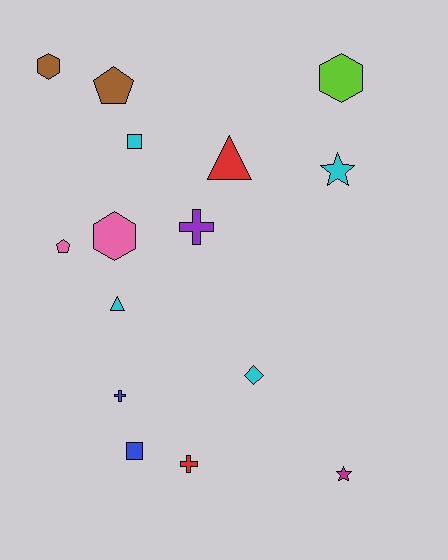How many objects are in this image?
There are 15 objects.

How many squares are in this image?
There are 2 squares.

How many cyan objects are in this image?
There are 4 cyan objects.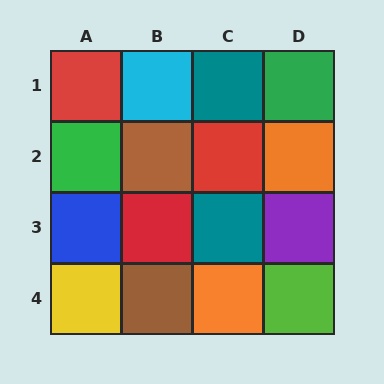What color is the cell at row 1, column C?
Teal.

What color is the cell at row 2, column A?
Green.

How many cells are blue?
1 cell is blue.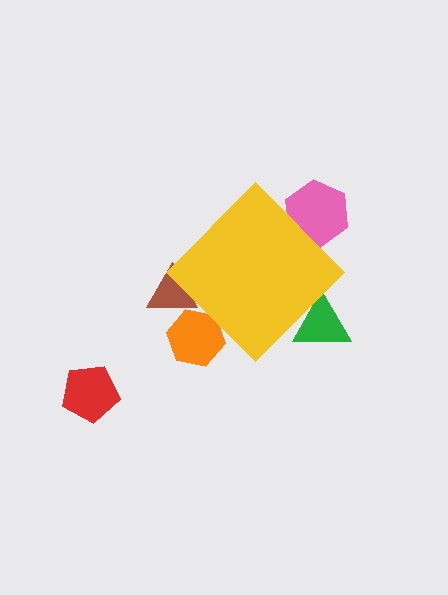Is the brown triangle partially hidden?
Yes, the brown triangle is partially hidden behind the yellow diamond.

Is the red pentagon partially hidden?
No, the red pentagon is fully visible.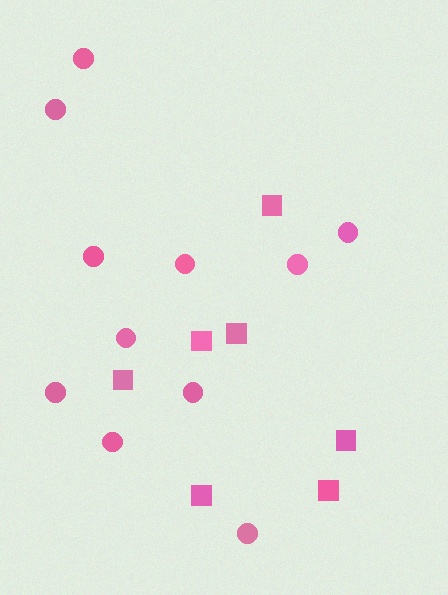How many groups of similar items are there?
There are 2 groups: one group of circles (11) and one group of squares (7).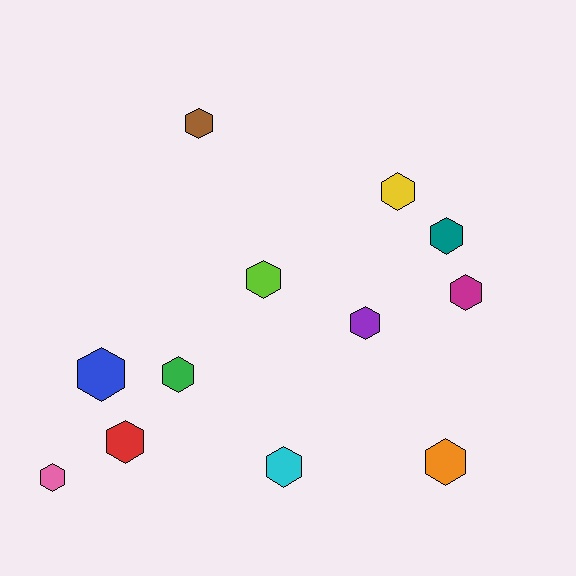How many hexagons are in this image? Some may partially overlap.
There are 12 hexagons.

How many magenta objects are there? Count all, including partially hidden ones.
There is 1 magenta object.